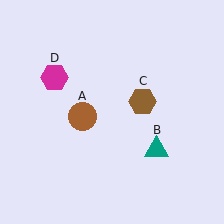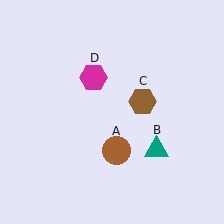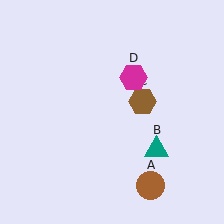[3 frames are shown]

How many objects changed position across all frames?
2 objects changed position: brown circle (object A), magenta hexagon (object D).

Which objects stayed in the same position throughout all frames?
Teal triangle (object B) and brown hexagon (object C) remained stationary.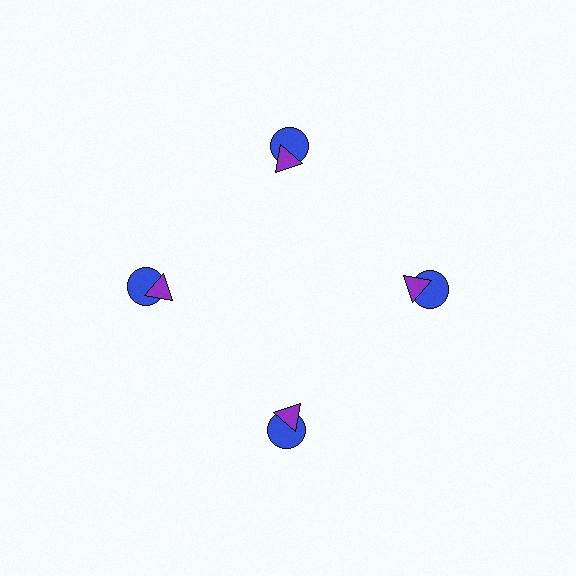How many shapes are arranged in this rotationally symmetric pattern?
There are 8 shapes, arranged in 4 groups of 2.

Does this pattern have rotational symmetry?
Yes, this pattern has 4-fold rotational symmetry. It looks the same after rotating 90 degrees around the center.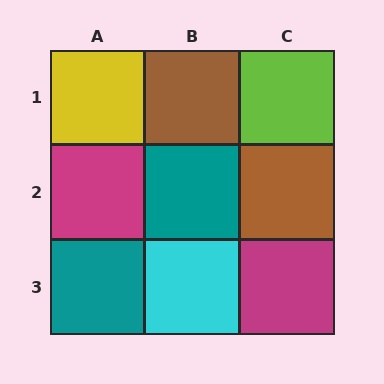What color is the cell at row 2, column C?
Brown.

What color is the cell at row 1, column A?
Yellow.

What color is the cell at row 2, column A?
Magenta.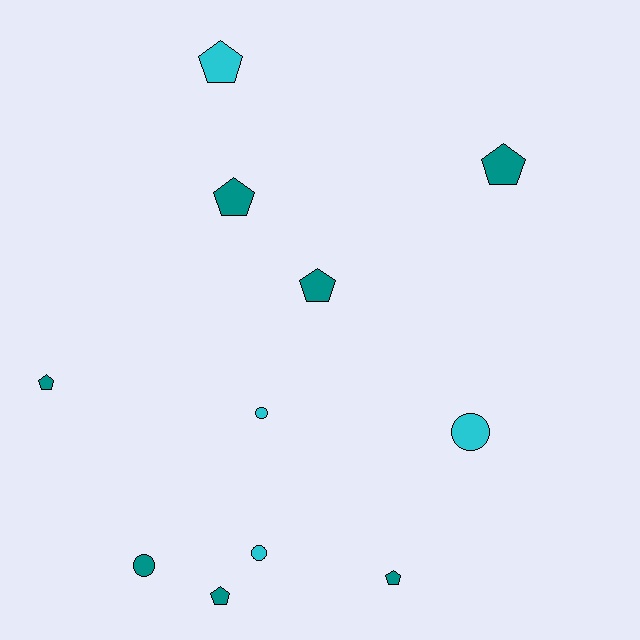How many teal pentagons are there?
There are 6 teal pentagons.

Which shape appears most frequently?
Pentagon, with 7 objects.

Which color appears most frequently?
Teal, with 7 objects.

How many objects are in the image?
There are 11 objects.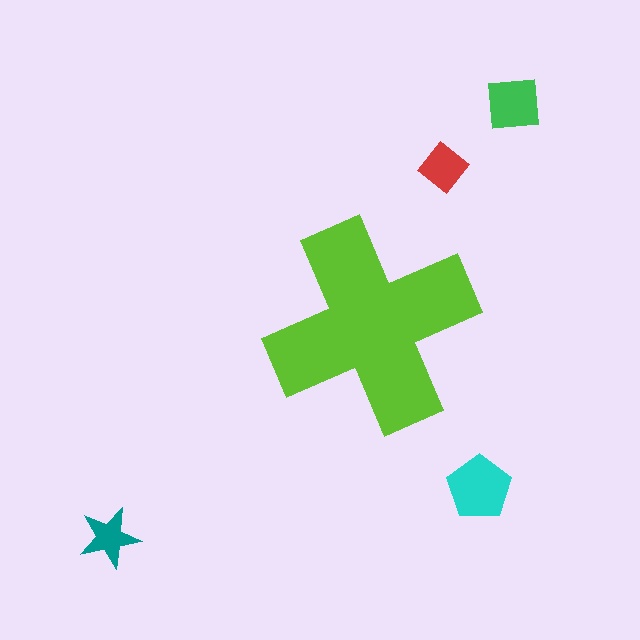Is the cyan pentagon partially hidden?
No, the cyan pentagon is fully visible.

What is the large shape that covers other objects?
A lime cross.